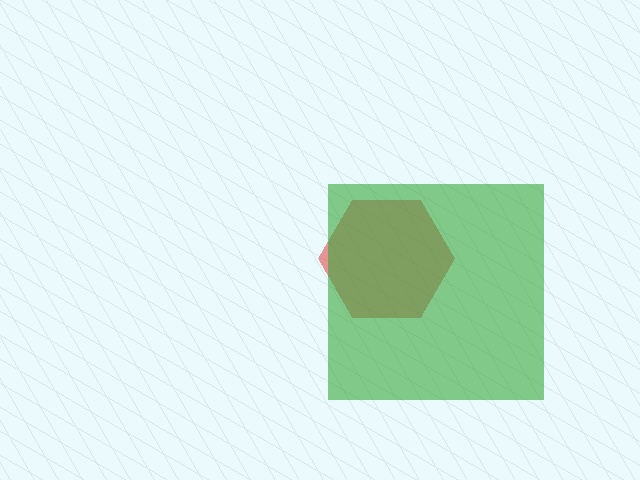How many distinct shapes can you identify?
There are 2 distinct shapes: a red hexagon, a green square.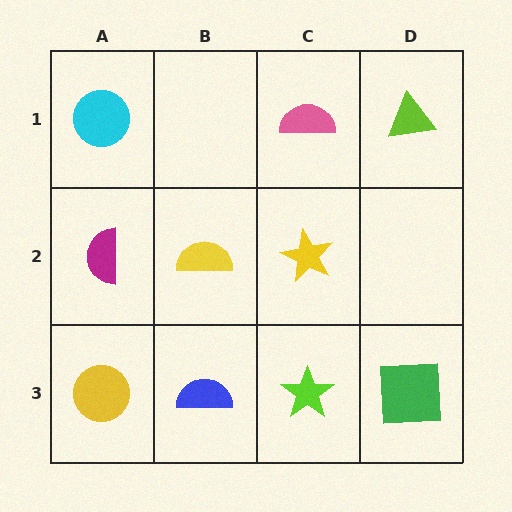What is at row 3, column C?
A lime star.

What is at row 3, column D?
A green square.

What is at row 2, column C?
A yellow star.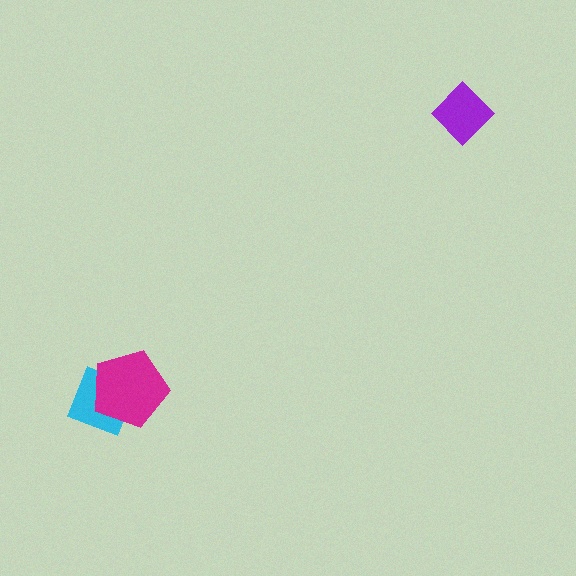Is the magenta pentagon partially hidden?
No, no other shape covers it.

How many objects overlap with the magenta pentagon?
1 object overlaps with the magenta pentagon.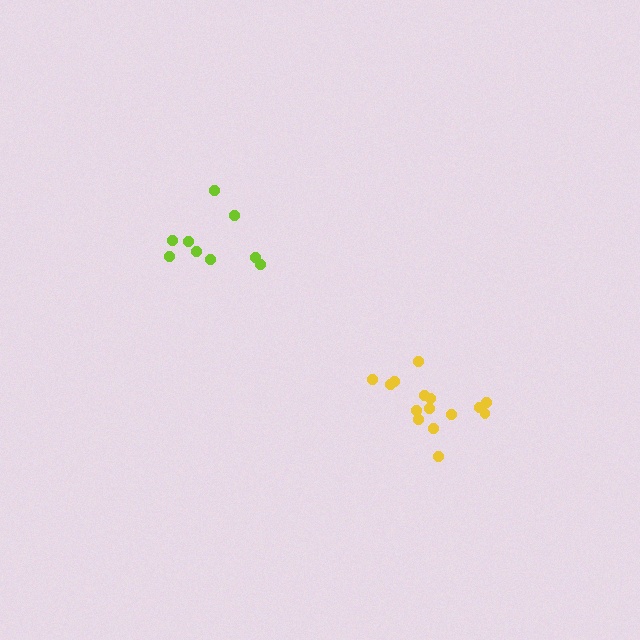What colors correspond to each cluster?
The clusters are colored: yellow, lime.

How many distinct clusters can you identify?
There are 2 distinct clusters.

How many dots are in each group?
Group 1: 15 dots, Group 2: 9 dots (24 total).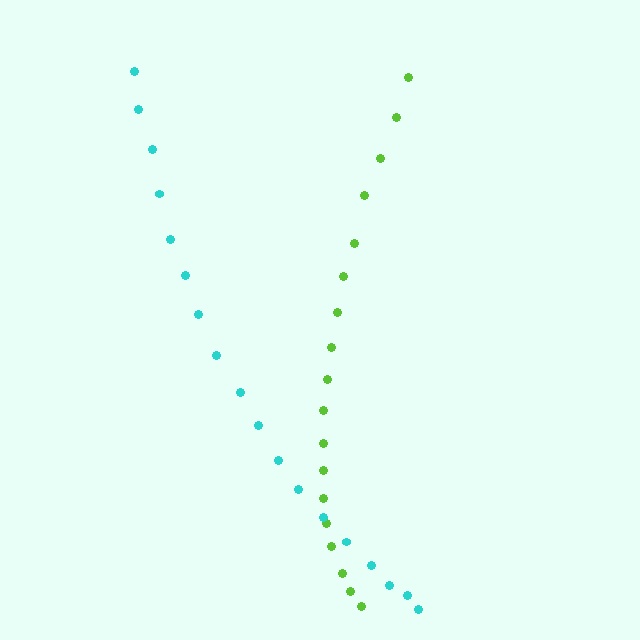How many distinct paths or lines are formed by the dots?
There are 2 distinct paths.